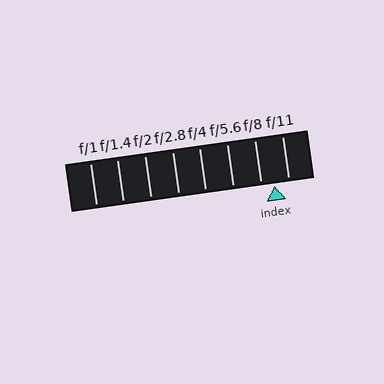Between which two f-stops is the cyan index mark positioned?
The index mark is between f/8 and f/11.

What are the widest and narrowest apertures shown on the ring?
The widest aperture shown is f/1 and the narrowest is f/11.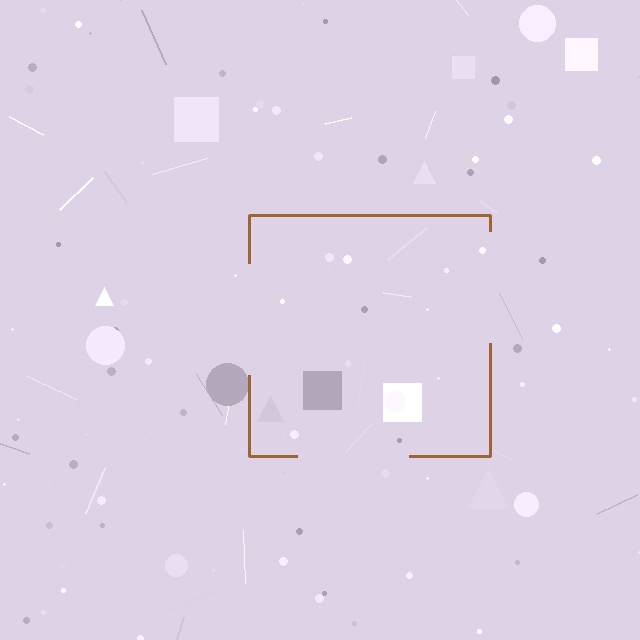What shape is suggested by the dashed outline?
The dashed outline suggests a square.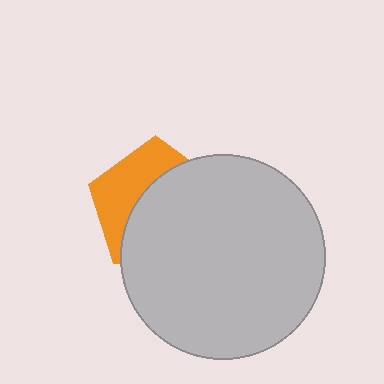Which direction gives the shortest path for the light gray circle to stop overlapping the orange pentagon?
Moving toward the lower-right gives the shortest separation.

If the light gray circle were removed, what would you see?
You would see the complete orange pentagon.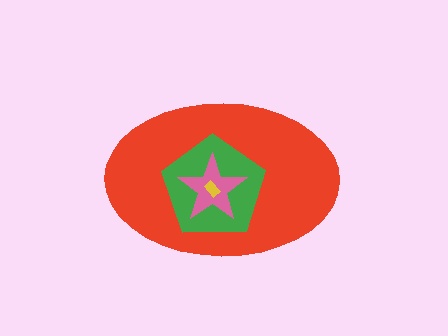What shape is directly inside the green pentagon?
The pink star.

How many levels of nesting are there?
4.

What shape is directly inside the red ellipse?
The green pentagon.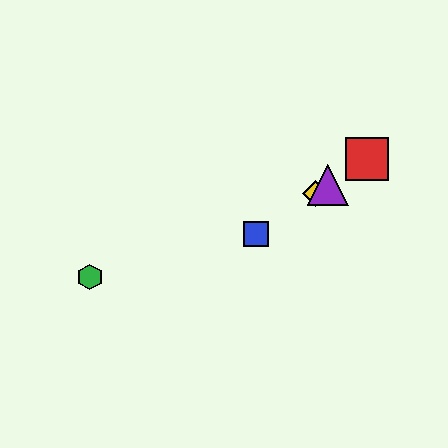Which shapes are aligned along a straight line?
The red square, the blue square, the yellow diamond, the purple triangle are aligned along a straight line.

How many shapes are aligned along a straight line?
4 shapes (the red square, the blue square, the yellow diamond, the purple triangle) are aligned along a straight line.